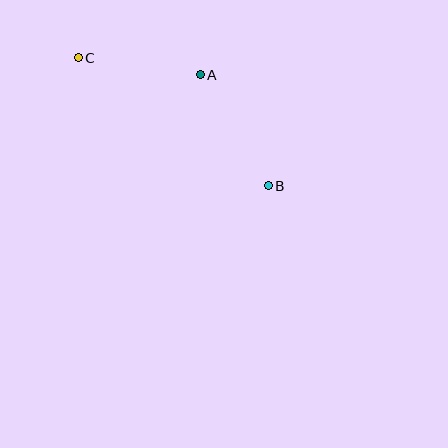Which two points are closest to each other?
Points A and C are closest to each other.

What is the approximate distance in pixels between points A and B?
The distance between A and B is approximately 130 pixels.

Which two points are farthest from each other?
Points B and C are farthest from each other.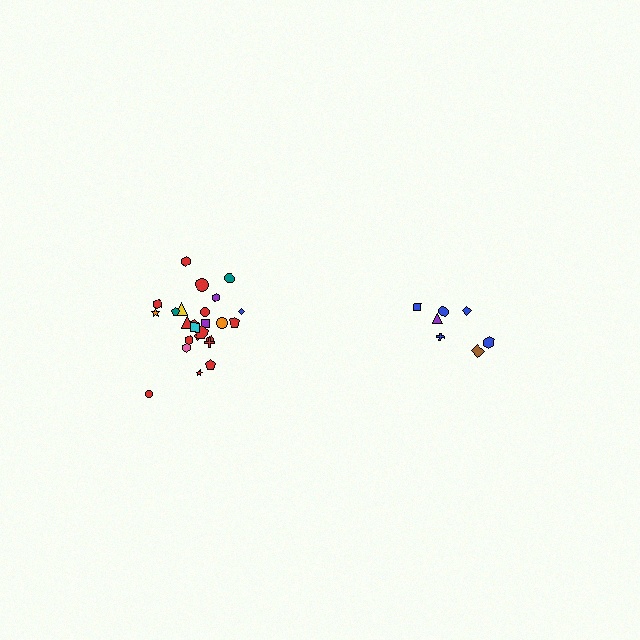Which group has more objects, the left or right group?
The left group.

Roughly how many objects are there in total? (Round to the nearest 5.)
Roughly 30 objects in total.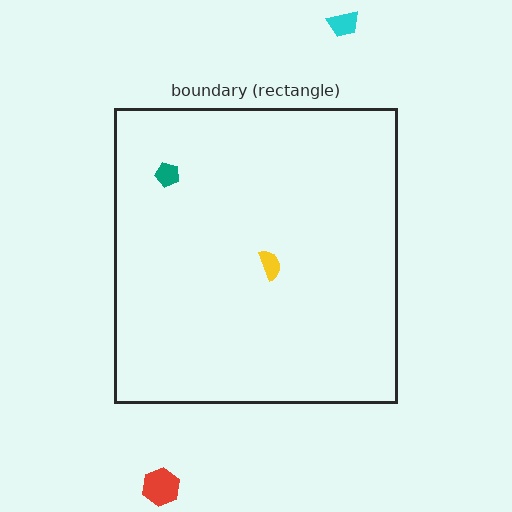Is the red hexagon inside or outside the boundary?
Outside.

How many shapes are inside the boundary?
2 inside, 2 outside.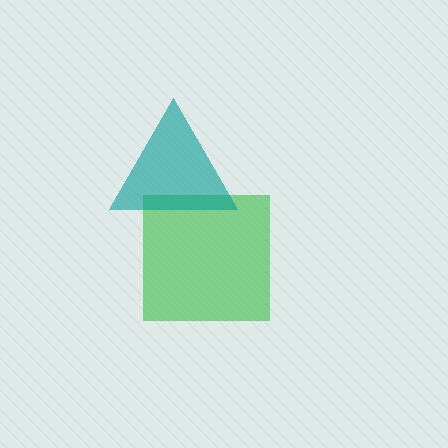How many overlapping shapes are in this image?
There are 2 overlapping shapes in the image.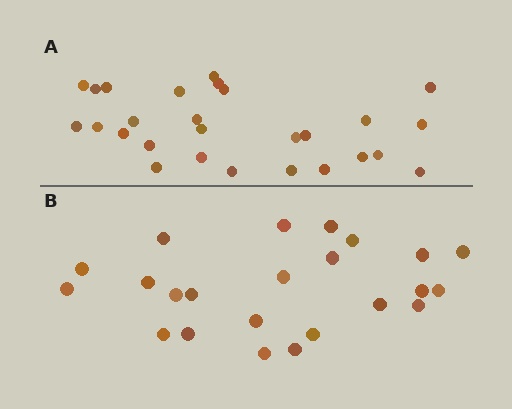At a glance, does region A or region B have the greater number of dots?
Region A (the top region) has more dots.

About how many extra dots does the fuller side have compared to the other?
Region A has about 4 more dots than region B.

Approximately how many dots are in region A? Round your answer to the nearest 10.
About 30 dots. (The exact count is 27, which rounds to 30.)